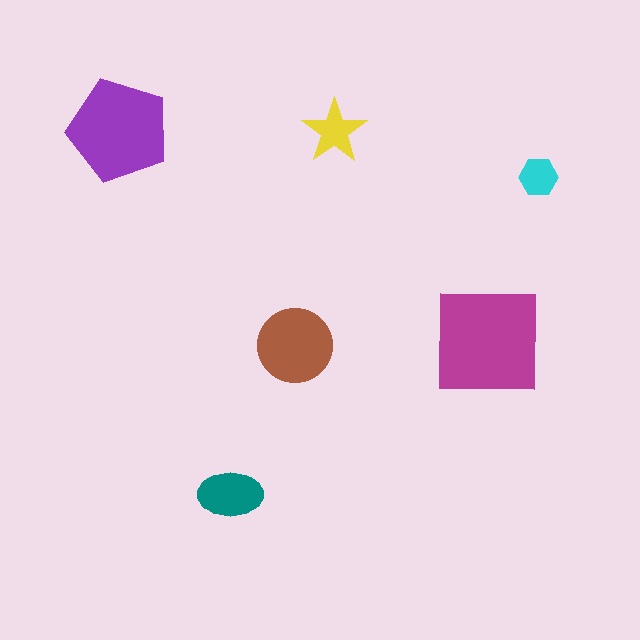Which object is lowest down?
The teal ellipse is bottommost.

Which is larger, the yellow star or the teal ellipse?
The teal ellipse.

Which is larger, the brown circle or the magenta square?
The magenta square.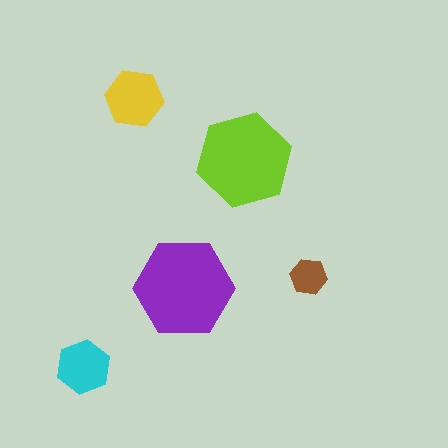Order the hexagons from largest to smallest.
the purple one, the lime one, the yellow one, the cyan one, the brown one.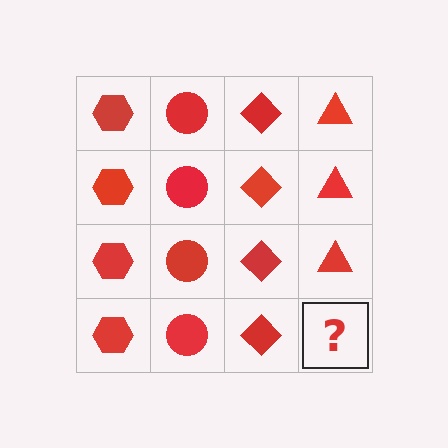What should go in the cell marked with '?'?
The missing cell should contain a red triangle.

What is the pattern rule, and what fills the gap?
The rule is that each column has a consistent shape. The gap should be filled with a red triangle.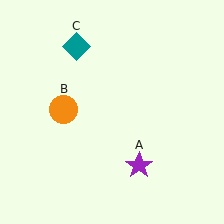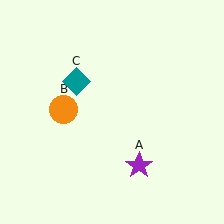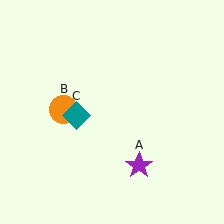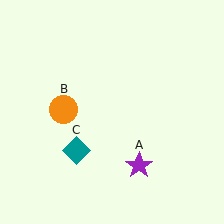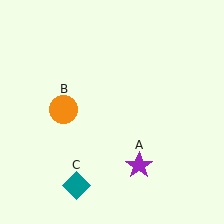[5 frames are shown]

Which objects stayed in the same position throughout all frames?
Purple star (object A) and orange circle (object B) remained stationary.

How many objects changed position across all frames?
1 object changed position: teal diamond (object C).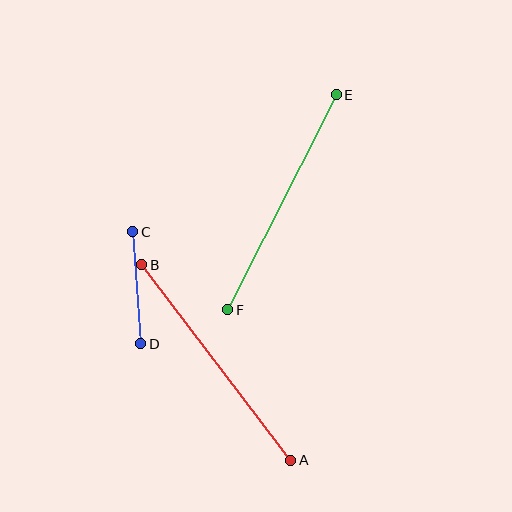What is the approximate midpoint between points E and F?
The midpoint is at approximately (282, 202) pixels.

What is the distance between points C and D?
The distance is approximately 113 pixels.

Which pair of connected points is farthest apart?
Points A and B are farthest apart.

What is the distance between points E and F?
The distance is approximately 241 pixels.